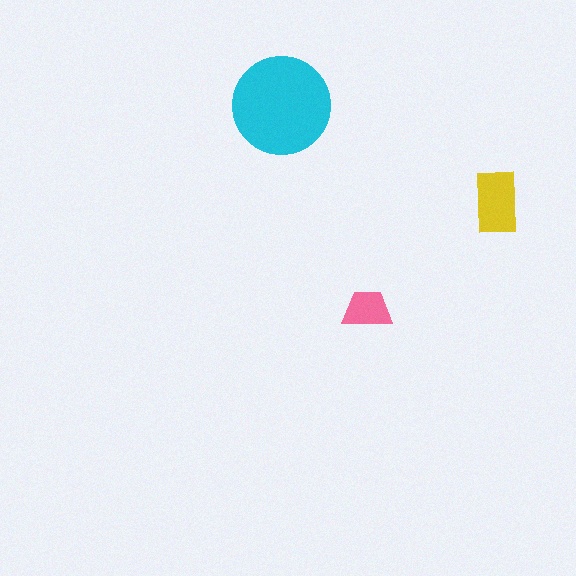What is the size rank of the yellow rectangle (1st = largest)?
2nd.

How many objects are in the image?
There are 3 objects in the image.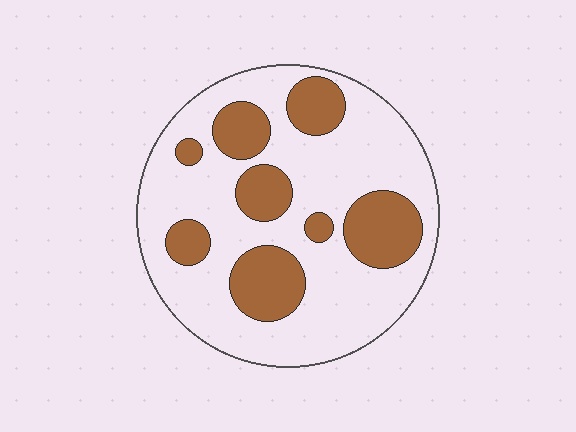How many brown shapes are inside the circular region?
8.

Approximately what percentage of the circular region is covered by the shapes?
Approximately 30%.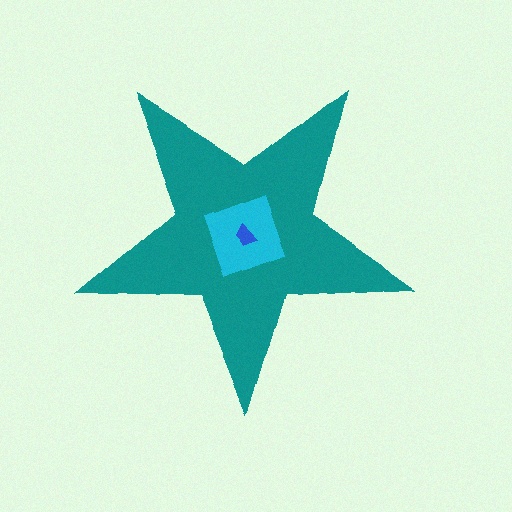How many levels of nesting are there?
3.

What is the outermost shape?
The teal star.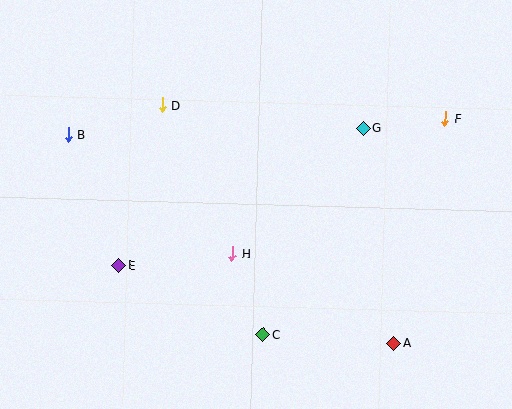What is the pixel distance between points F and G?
The distance between F and G is 82 pixels.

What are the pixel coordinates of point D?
Point D is at (162, 105).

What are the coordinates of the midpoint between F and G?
The midpoint between F and G is at (404, 123).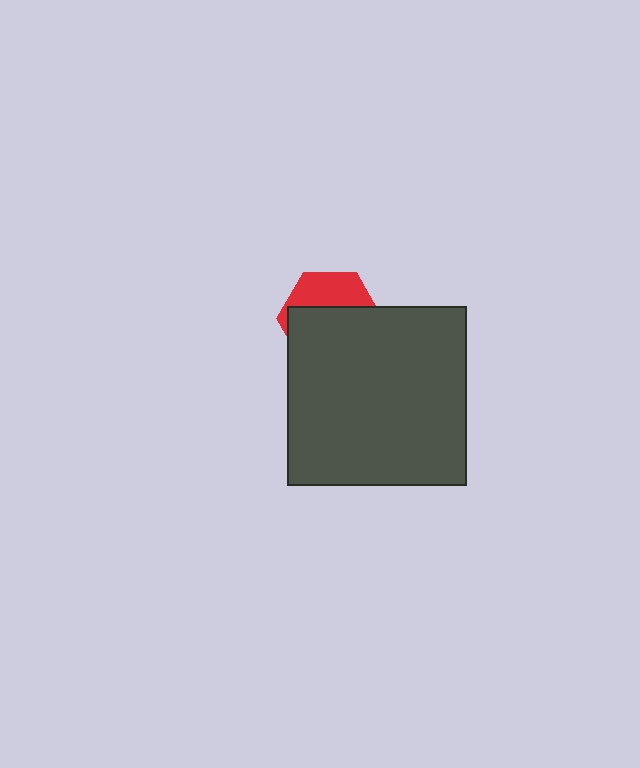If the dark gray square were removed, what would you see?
You would see the complete red hexagon.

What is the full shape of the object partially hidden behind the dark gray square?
The partially hidden object is a red hexagon.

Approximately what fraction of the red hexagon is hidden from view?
Roughly 64% of the red hexagon is hidden behind the dark gray square.